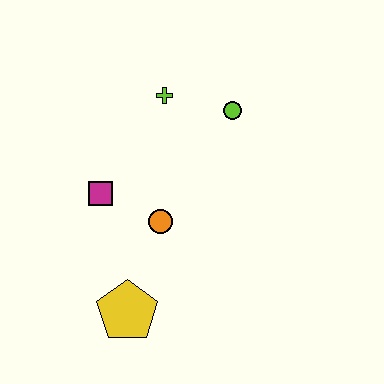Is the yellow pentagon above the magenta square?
No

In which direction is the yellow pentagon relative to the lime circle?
The yellow pentagon is below the lime circle.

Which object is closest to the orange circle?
The magenta square is closest to the orange circle.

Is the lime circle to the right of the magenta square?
Yes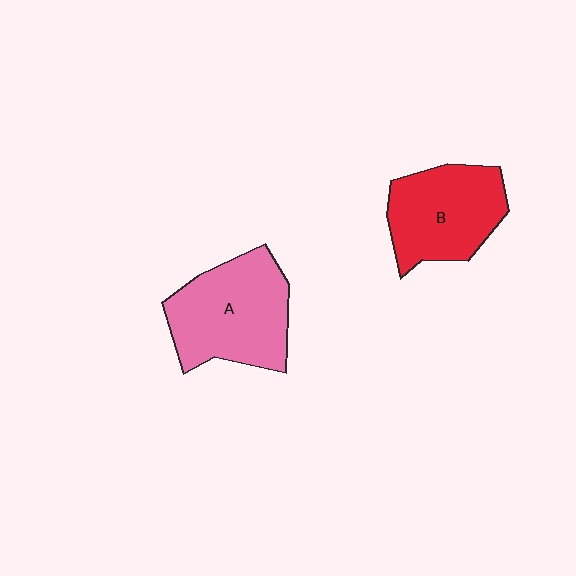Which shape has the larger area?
Shape A (pink).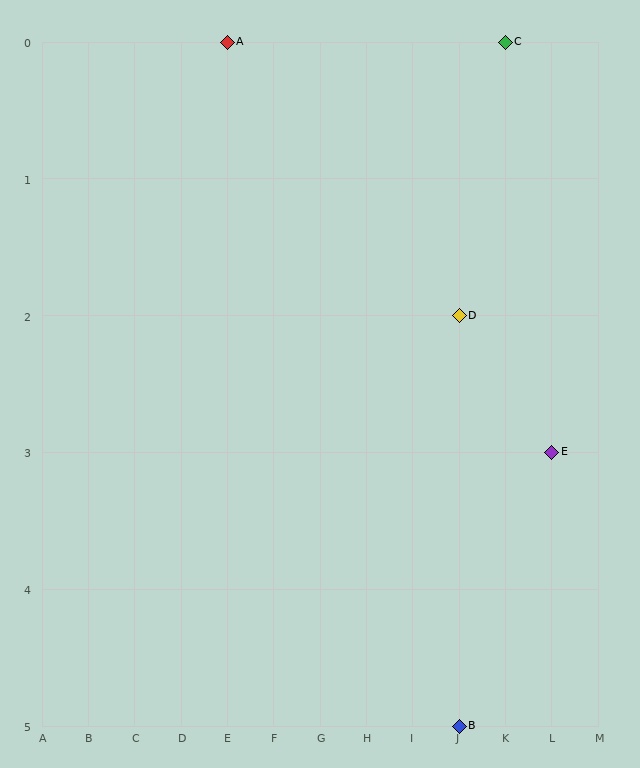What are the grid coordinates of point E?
Point E is at grid coordinates (L, 3).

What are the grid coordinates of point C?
Point C is at grid coordinates (K, 0).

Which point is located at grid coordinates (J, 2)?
Point D is at (J, 2).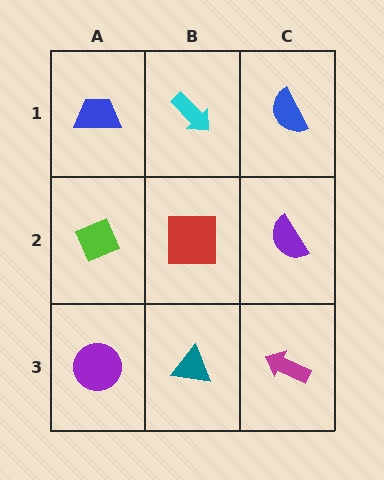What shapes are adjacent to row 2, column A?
A blue trapezoid (row 1, column A), a purple circle (row 3, column A), a red square (row 2, column B).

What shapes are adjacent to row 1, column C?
A purple semicircle (row 2, column C), a cyan arrow (row 1, column B).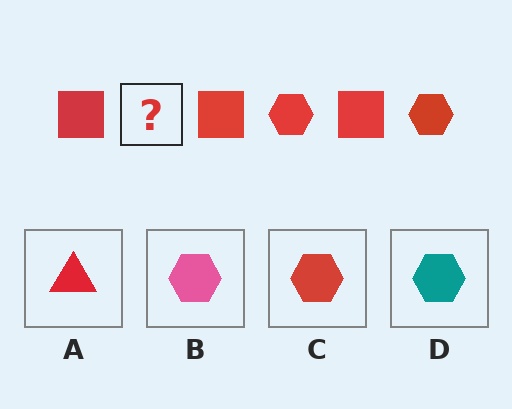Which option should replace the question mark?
Option C.